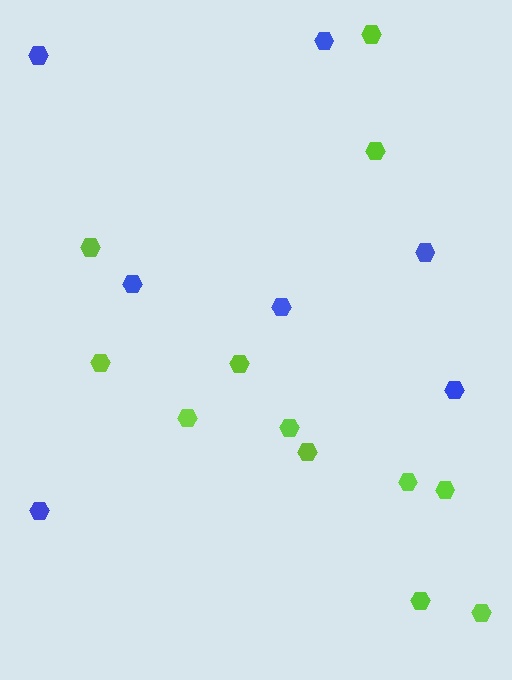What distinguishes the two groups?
There are 2 groups: one group of blue hexagons (7) and one group of lime hexagons (12).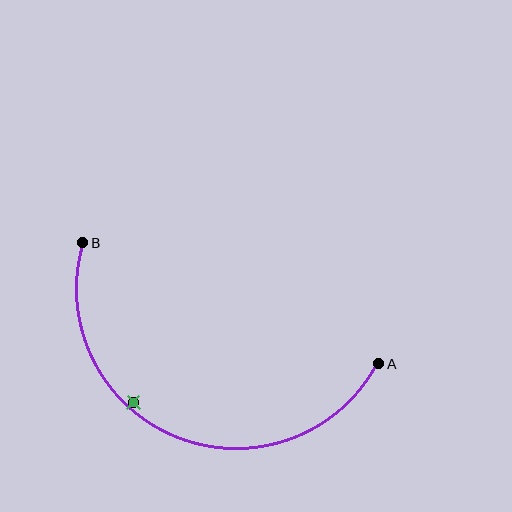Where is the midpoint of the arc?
The arc midpoint is the point on the curve farthest from the straight line joining A and B. It sits below that line.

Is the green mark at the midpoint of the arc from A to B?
No — the green mark does not lie on the arc at all. It sits slightly inside the curve.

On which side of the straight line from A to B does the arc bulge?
The arc bulges below the straight line connecting A and B.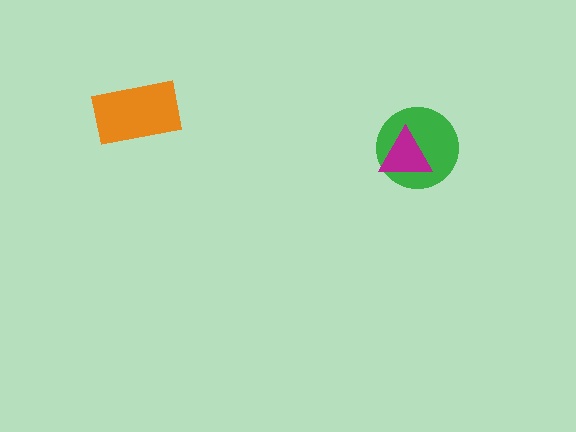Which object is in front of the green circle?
The magenta triangle is in front of the green circle.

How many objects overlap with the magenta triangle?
1 object overlaps with the magenta triangle.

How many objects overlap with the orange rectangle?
0 objects overlap with the orange rectangle.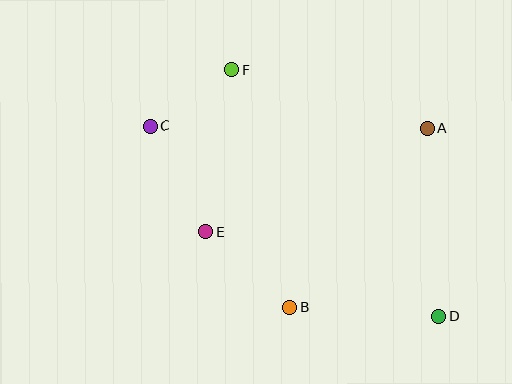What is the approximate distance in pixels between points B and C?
The distance between B and C is approximately 229 pixels.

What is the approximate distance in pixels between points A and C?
The distance between A and C is approximately 277 pixels.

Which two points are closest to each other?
Points C and F are closest to each other.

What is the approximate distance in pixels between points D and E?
The distance between D and E is approximately 248 pixels.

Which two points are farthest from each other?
Points C and D are farthest from each other.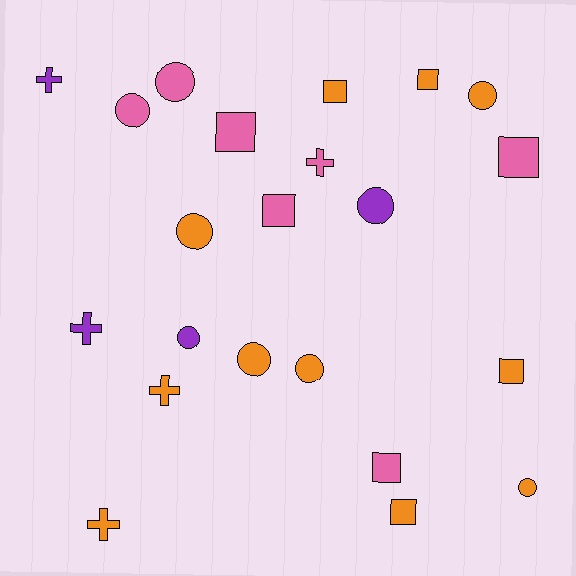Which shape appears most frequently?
Circle, with 9 objects.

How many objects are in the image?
There are 22 objects.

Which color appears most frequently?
Orange, with 11 objects.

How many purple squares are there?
There are no purple squares.